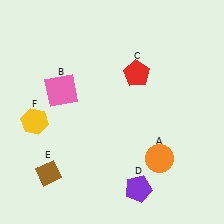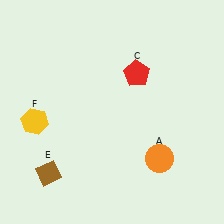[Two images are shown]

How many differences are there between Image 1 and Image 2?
There are 2 differences between the two images.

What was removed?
The purple pentagon (D), the pink square (B) were removed in Image 2.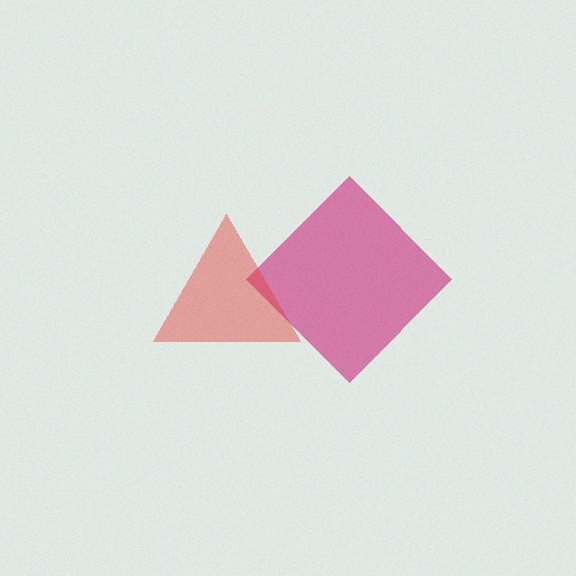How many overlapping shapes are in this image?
There are 2 overlapping shapes in the image.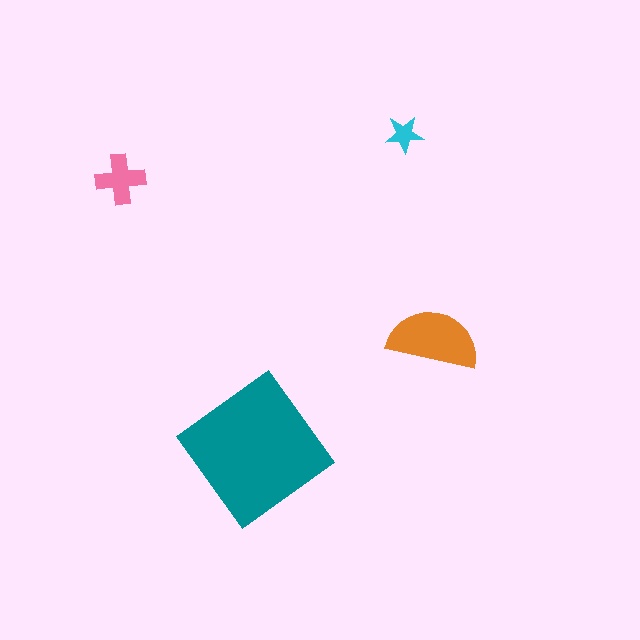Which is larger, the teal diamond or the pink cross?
The teal diamond.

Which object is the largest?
The teal diamond.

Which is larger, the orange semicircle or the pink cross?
The orange semicircle.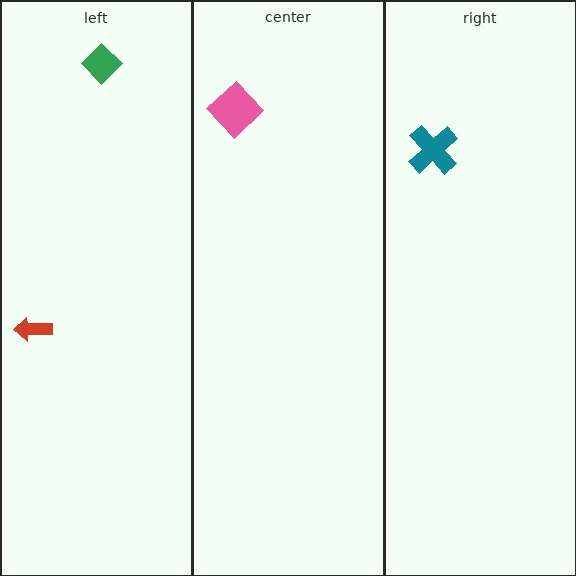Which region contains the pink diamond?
The center region.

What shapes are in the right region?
The teal cross.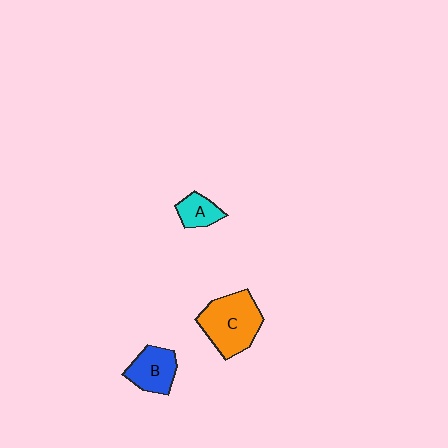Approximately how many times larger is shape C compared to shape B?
Approximately 1.6 times.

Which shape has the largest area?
Shape C (orange).